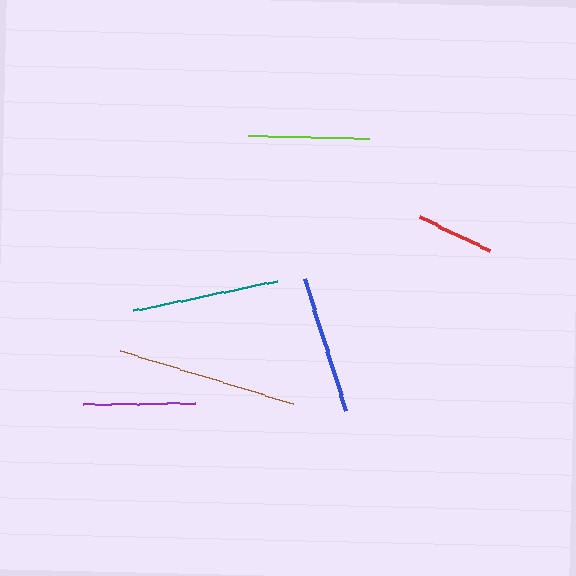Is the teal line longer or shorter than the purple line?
The teal line is longer than the purple line.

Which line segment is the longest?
The brown line is the longest at approximately 181 pixels.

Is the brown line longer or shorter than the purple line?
The brown line is longer than the purple line.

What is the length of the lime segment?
The lime segment is approximately 121 pixels long.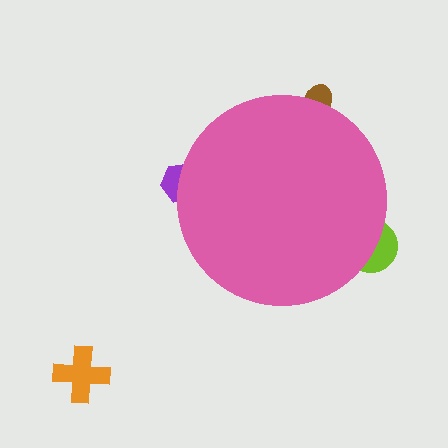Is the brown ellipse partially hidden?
Yes, the brown ellipse is partially hidden behind the pink circle.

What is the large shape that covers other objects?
A pink circle.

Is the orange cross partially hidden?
No, the orange cross is fully visible.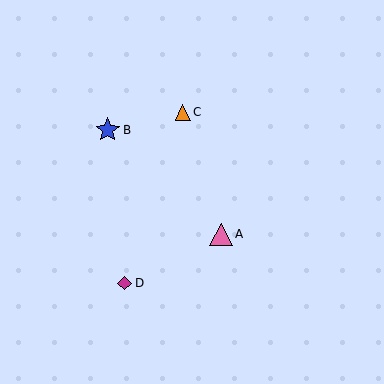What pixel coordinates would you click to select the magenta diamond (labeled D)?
Click at (125, 283) to select the magenta diamond D.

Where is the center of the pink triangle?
The center of the pink triangle is at (221, 234).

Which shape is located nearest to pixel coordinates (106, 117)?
The blue star (labeled B) at (108, 130) is nearest to that location.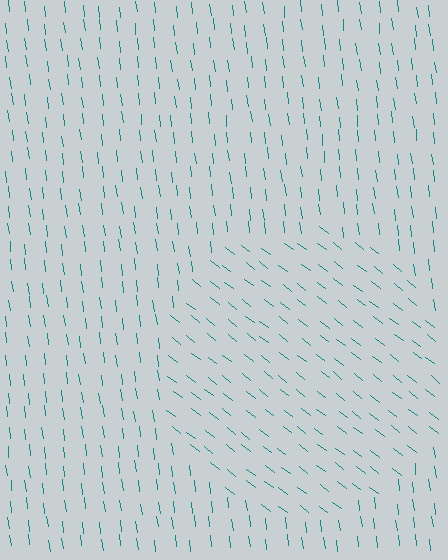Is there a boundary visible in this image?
Yes, there is a texture boundary formed by a change in line orientation.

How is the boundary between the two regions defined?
The boundary is defined purely by a change in line orientation (approximately 45 degrees difference). All lines are the same color and thickness.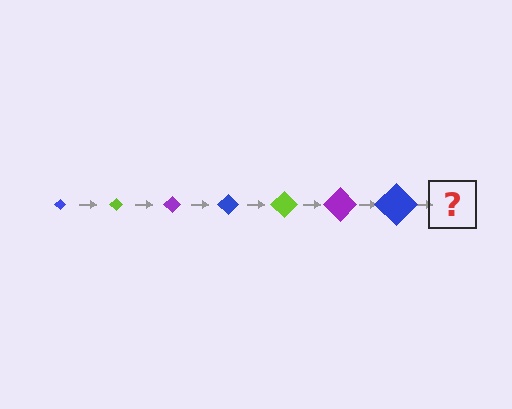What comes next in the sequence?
The next element should be a lime diamond, larger than the previous one.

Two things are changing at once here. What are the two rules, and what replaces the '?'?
The two rules are that the diamond grows larger each step and the color cycles through blue, lime, and purple. The '?' should be a lime diamond, larger than the previous one.